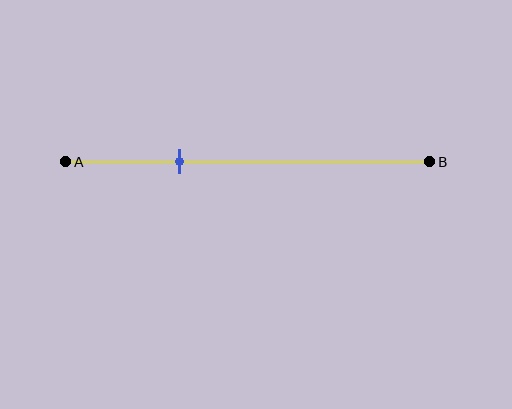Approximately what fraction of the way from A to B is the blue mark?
The blue mark is approximately 30% of the way from A to B.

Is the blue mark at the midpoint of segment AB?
No, the mark is at about 30% from A, not at the 50% midpoint.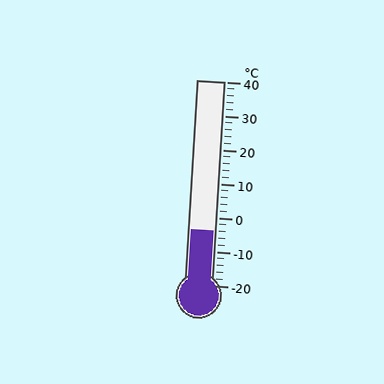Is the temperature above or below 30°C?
The temperature is below 30°C.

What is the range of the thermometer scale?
The thermometer scale ranges from -20°C to 40°C.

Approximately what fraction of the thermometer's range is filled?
The thermometer is filled to approximately 25% of its range.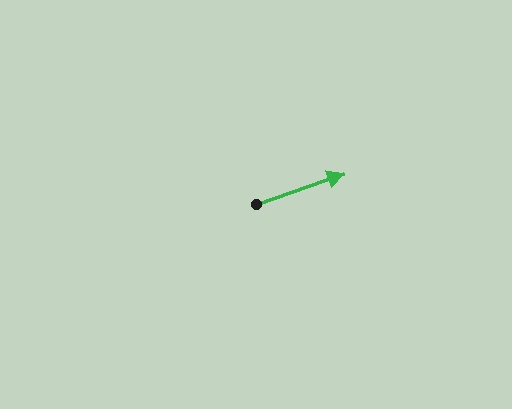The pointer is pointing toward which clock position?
Roughly 2 o'clock.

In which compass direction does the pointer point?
East.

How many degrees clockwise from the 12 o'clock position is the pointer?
Approximately 71 degrees.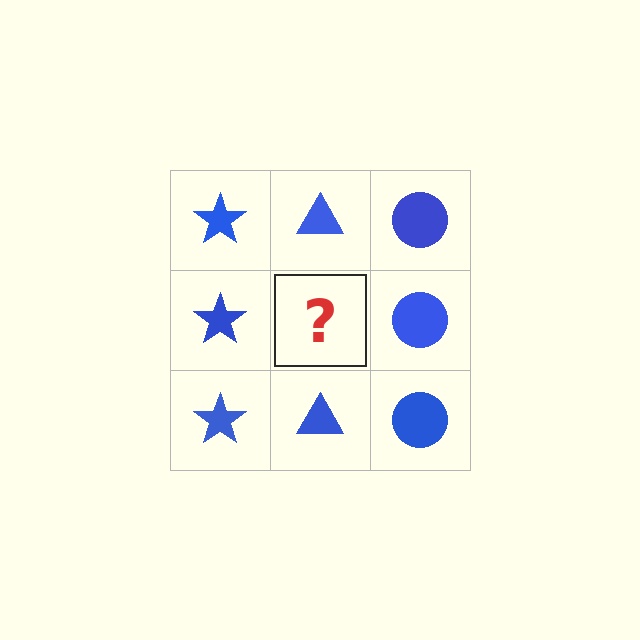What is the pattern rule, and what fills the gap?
The rule is that each column has a consistent shape. The gap should be filled with a blue triangle.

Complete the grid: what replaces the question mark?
The question mark should be replaced with a blue triangle.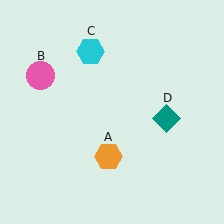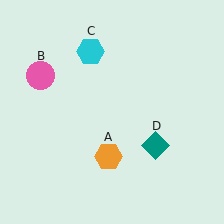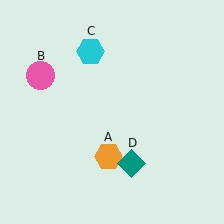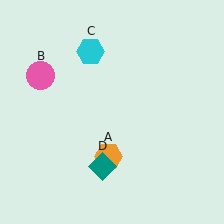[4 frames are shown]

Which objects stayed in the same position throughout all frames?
Orange hexagon (object A) and pink circle (object B) and cyan hexagon (object C) remained stationary.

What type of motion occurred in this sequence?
The teal diamond (object D) rotated clockwise around the center of the scene.